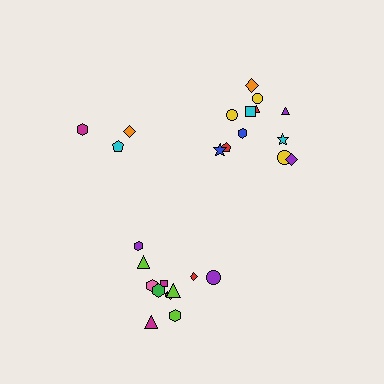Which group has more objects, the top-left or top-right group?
The top-right group.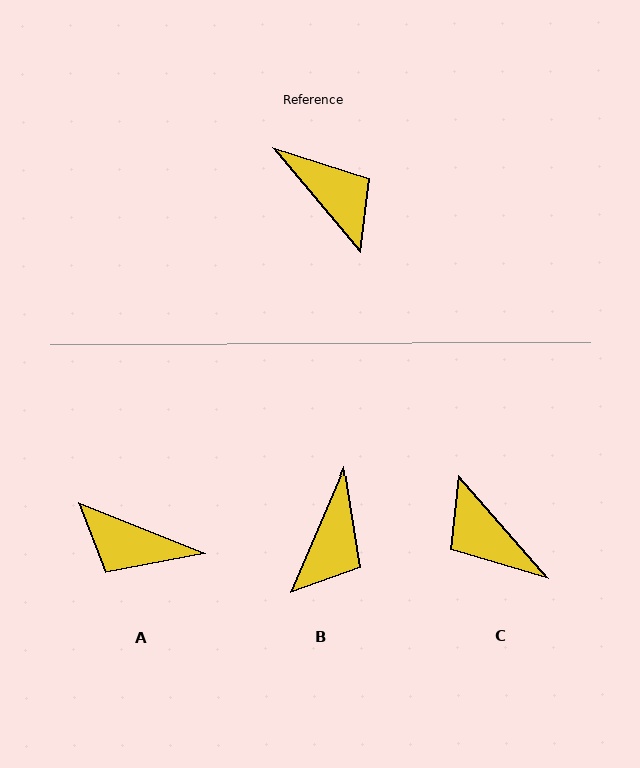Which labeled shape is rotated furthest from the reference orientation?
C, about 179 degrees away.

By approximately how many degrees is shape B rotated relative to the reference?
Approximately 63 degrees clockwise.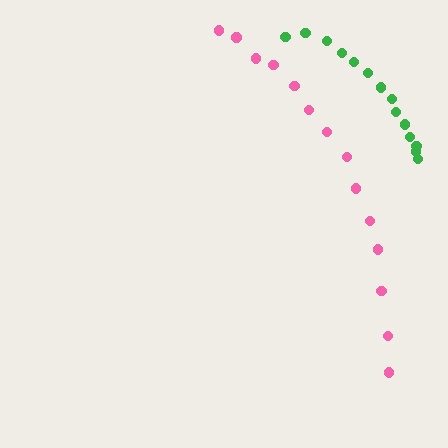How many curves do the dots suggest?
There are 2 distinct paths.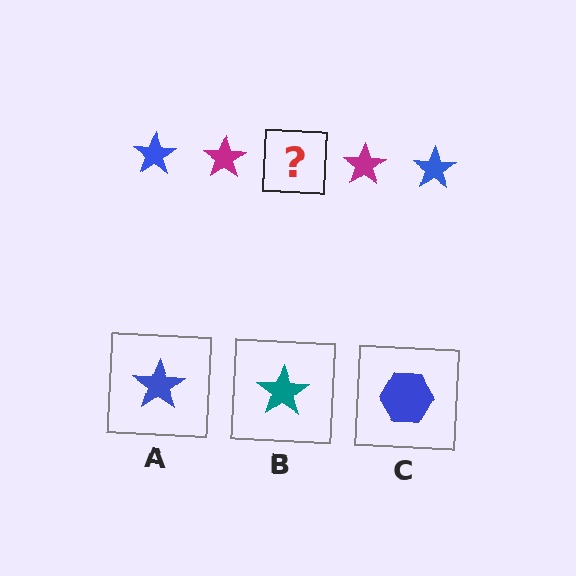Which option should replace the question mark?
Option A.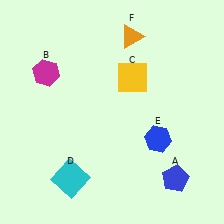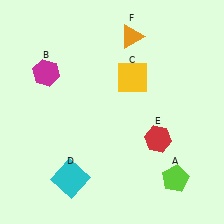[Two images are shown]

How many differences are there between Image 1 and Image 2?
There are 2 differences between the two images.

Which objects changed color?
A changed from blue to lime. E changed from blue to red.